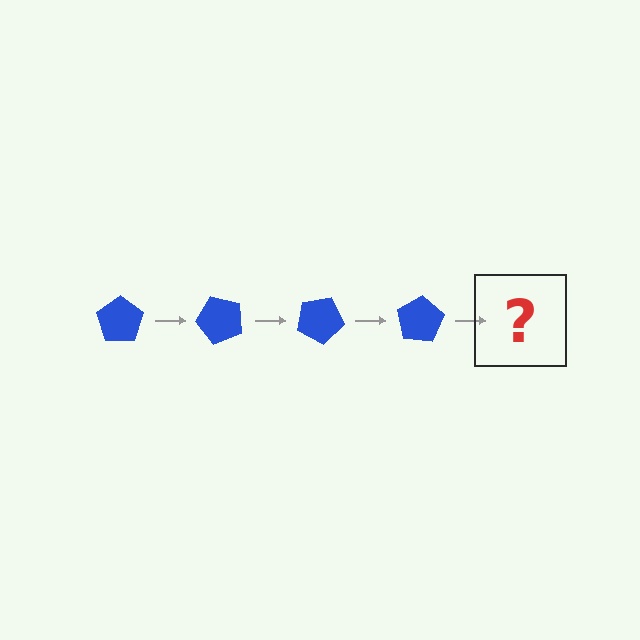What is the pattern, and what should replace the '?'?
The pattern is that the pentagon rotates 50 degrees each step. The '?' should be a blue pentagon rotated 200 degrees.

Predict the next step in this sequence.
The next step is a blue pentagon rotated 200 degrees.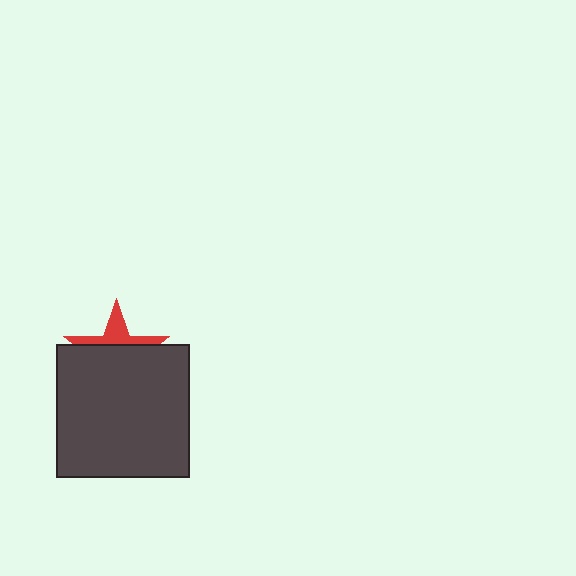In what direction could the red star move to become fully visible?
The red star could move up. That would shift it out from behind the dark gray square entirely.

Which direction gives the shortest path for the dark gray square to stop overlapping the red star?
Moving down gives the shortest separation.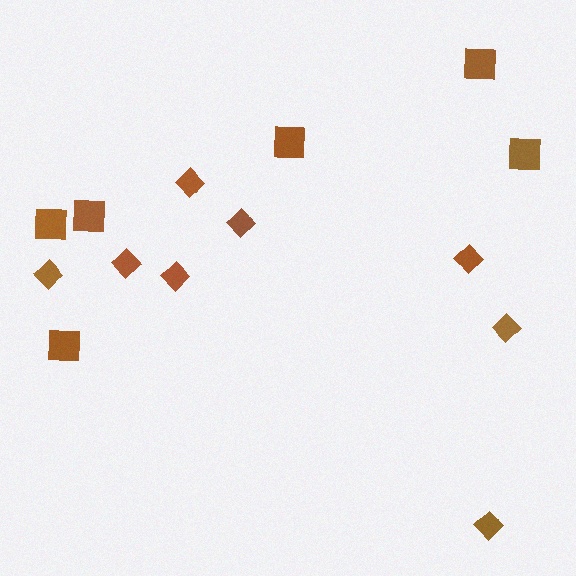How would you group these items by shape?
There are 2 groups: one group of squares (6) and one group of diamonds (8).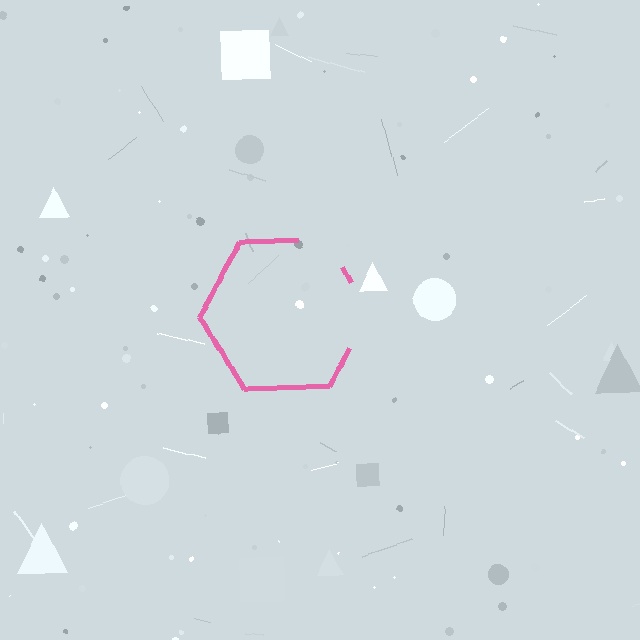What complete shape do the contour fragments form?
The contour fragments form a hexagon.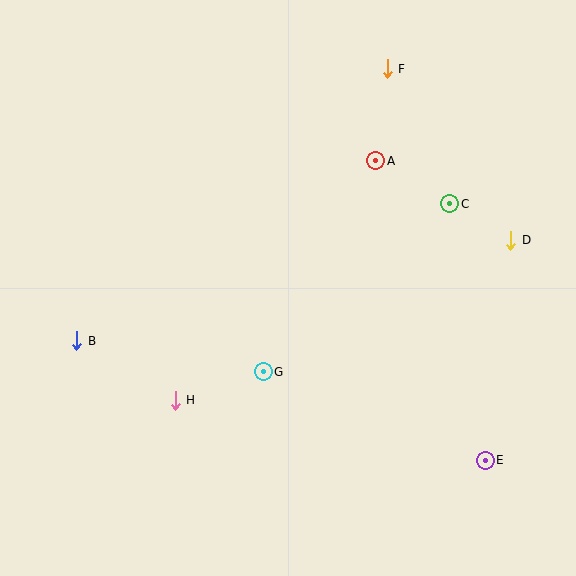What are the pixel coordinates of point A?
Point A is at (376, 161).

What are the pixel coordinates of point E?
Point E is at (485, 460).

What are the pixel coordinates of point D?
Point D is at (511, 240).